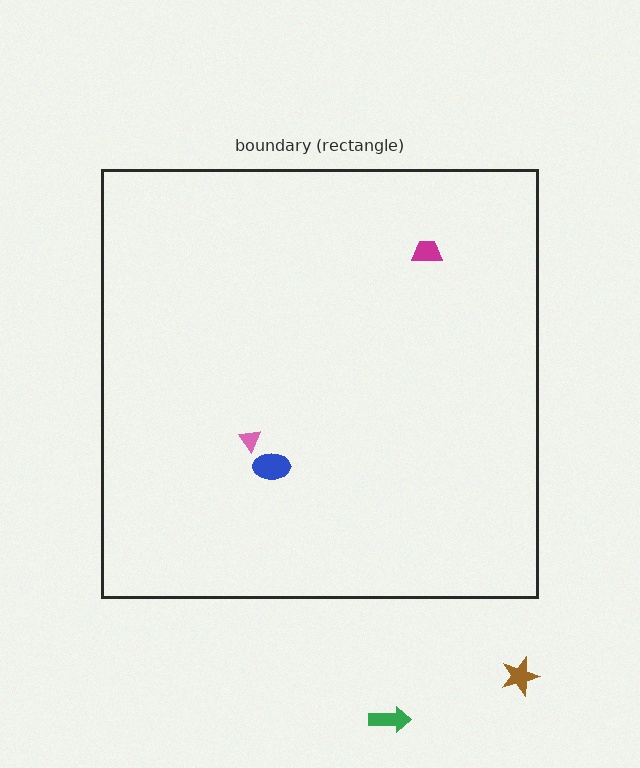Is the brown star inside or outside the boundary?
Outside.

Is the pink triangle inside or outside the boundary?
Inside.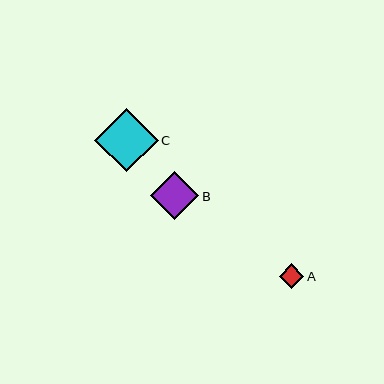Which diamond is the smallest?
Diamond A is the smallest with a size of approximately 25 pixels.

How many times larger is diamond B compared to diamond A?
Diamond B is approximately 1.9 times the size of diamond A.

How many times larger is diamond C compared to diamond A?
Diamond C is approximately 2.6 times the size of diamond A.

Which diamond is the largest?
Diamond C is the largest with a size of approximately 63 pixels.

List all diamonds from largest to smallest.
From largest to smallest: C, B, A.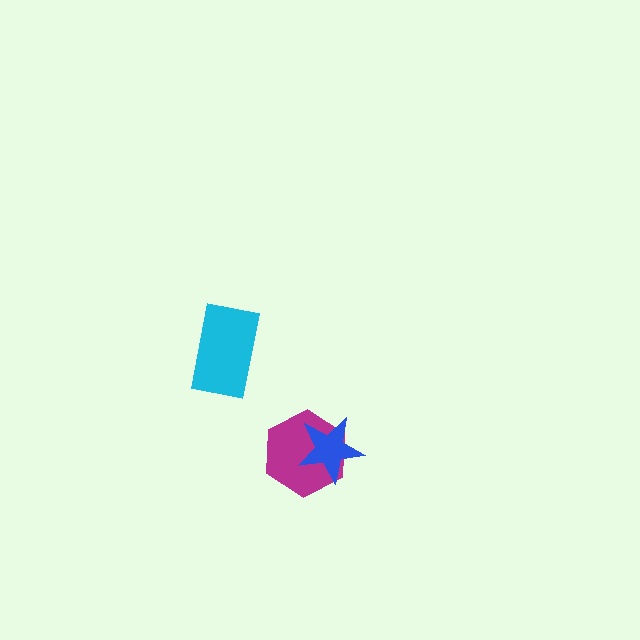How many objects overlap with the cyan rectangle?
0 objects overlap with the cyan rectangle.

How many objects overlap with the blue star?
1 object overlaps with the blue star.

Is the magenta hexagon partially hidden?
Yes, it is partially covered by another shape.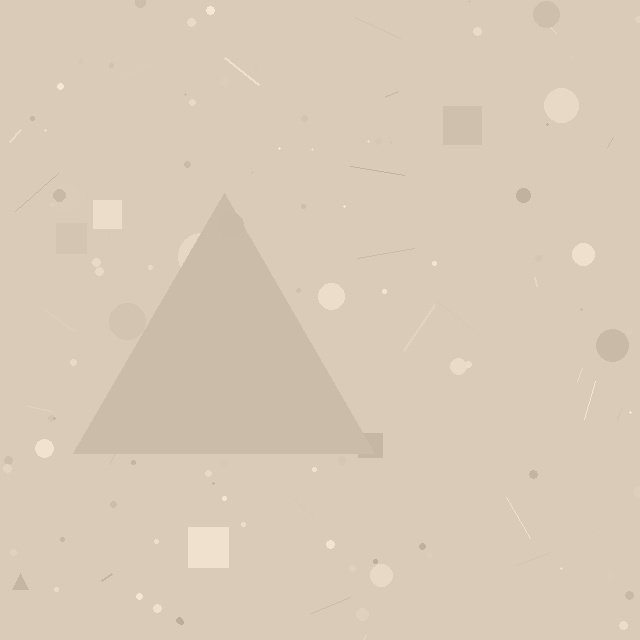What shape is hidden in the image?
A triangle is hidden in the image.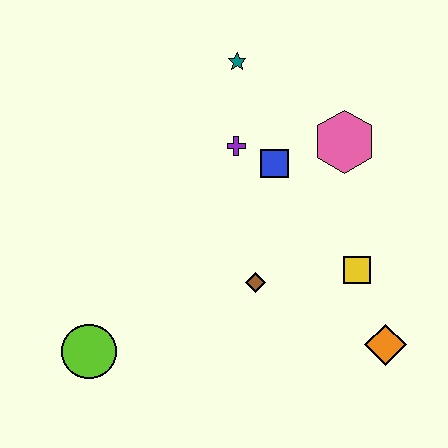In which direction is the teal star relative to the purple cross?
The teal star is above the purple cross.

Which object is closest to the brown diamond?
The yellow square is closest to the brown diamond.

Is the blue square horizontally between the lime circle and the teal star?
No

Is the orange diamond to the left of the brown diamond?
No